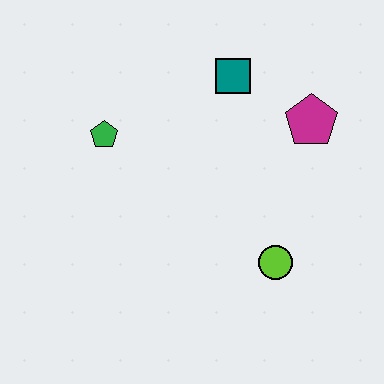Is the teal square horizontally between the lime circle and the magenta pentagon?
No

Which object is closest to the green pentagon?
The teal square is closest to the green pentagon.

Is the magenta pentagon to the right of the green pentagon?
Yes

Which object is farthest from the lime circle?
The green pentagon is farthest from the lime circle.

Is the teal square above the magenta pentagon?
Yes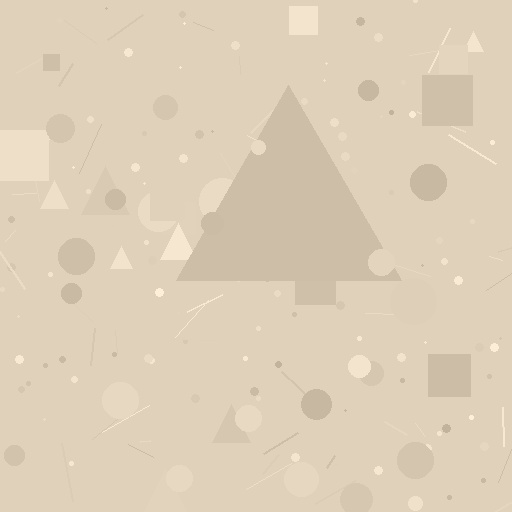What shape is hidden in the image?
A triangle is hidden in the image.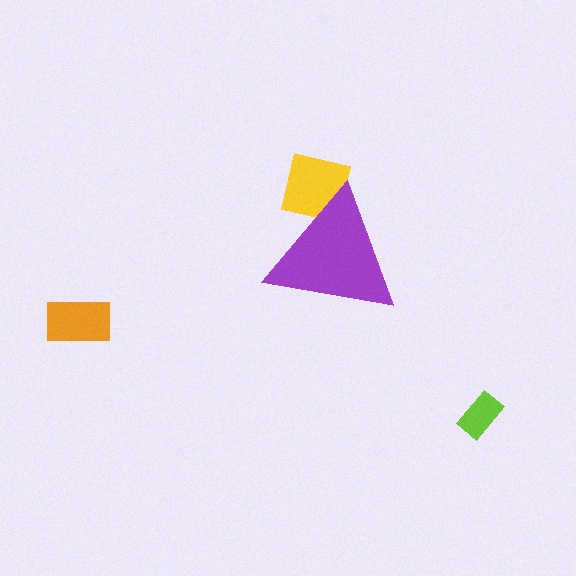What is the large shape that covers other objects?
A purple triangle.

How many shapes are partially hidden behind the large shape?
1 shape is partially hidden.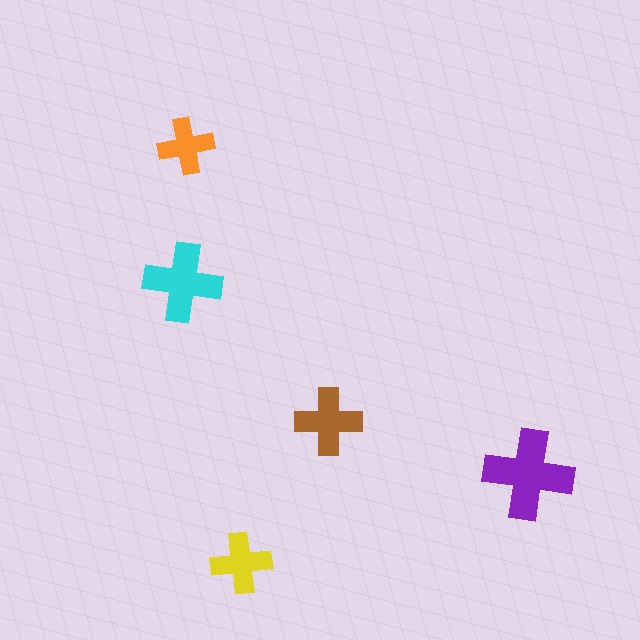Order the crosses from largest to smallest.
the purple one, the cyan one, the brown one, the yellow one, the orange one.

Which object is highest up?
The orange cross is topmost.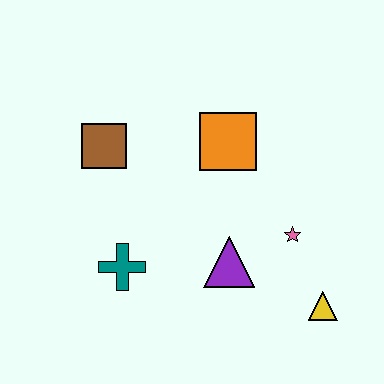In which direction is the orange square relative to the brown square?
The orange square is to the right of the brown square.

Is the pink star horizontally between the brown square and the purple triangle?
No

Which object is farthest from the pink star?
The brown square is farthest from the pink star.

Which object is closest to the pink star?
The purple triangle is closest to the pink star.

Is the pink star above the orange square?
No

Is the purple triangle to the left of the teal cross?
No